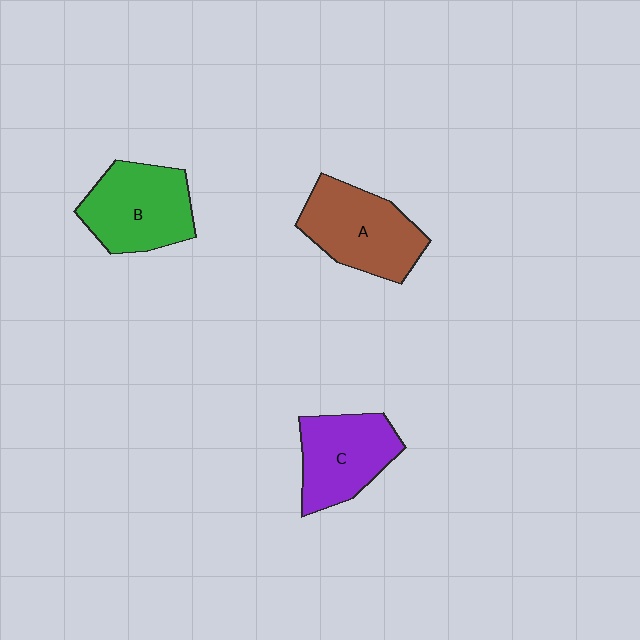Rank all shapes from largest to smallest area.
From largest to smallest: A (brown), B (green), C (purple).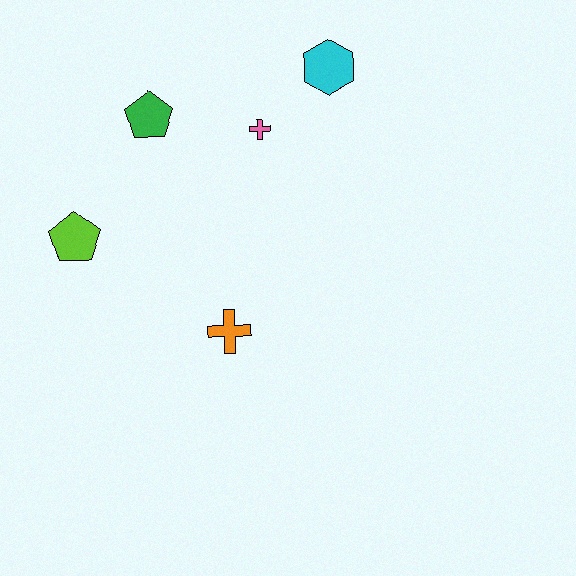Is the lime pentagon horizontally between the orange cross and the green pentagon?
No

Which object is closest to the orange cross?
The lime pentagon is closest to the orange cross.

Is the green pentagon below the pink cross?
No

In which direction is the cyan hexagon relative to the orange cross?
The cyan hexagon is above the orange cross.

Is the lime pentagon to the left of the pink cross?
Yes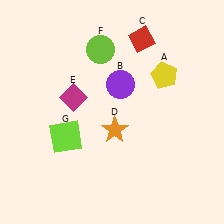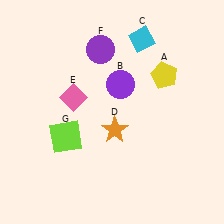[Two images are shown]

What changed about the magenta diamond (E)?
In Image 1, E is magenta. In Image 2, it changed to pink.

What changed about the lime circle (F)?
In Image 1, F is lime. In Image 2, it changed to purple.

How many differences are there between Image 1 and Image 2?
There are 3 differences between the two images.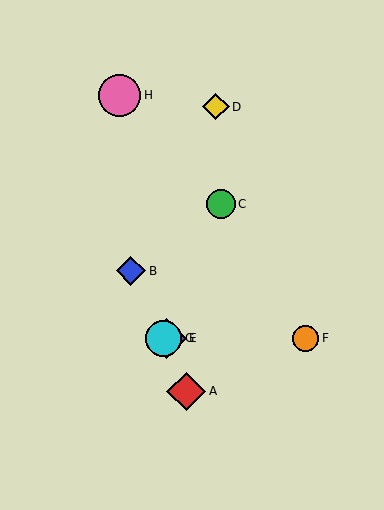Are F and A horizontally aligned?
No, F is at y≈338 and A is at y≈391.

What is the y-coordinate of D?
Object D is at y≈107.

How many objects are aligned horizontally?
3 objects (E, F, G) are aligned horizontally.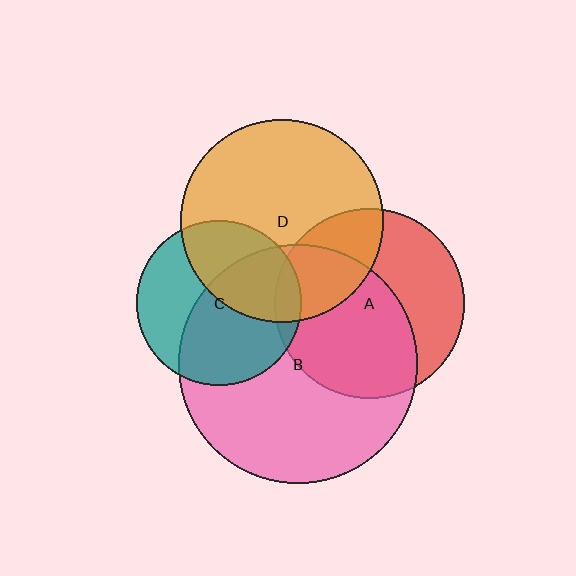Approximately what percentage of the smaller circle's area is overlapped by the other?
Approximately 55%.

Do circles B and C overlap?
Yes.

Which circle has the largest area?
Circle B (pink).